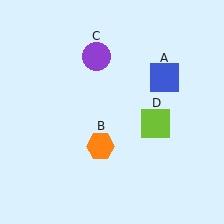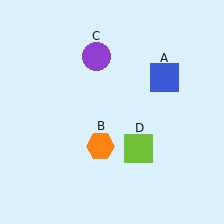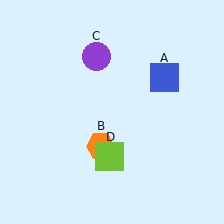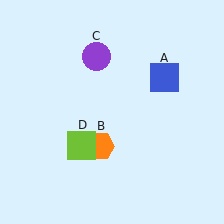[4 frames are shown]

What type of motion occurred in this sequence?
The lime square (object D) rotated clockwise around the center of the scene.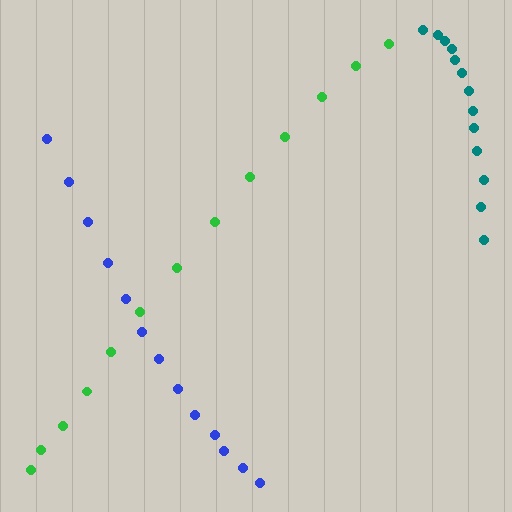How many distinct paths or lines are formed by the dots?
There are 3 distinct paths.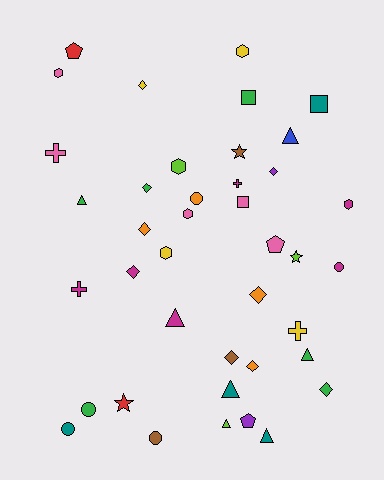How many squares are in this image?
There are 3 squares.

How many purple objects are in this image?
There are 2 purple objects.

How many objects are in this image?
There are 40 objects.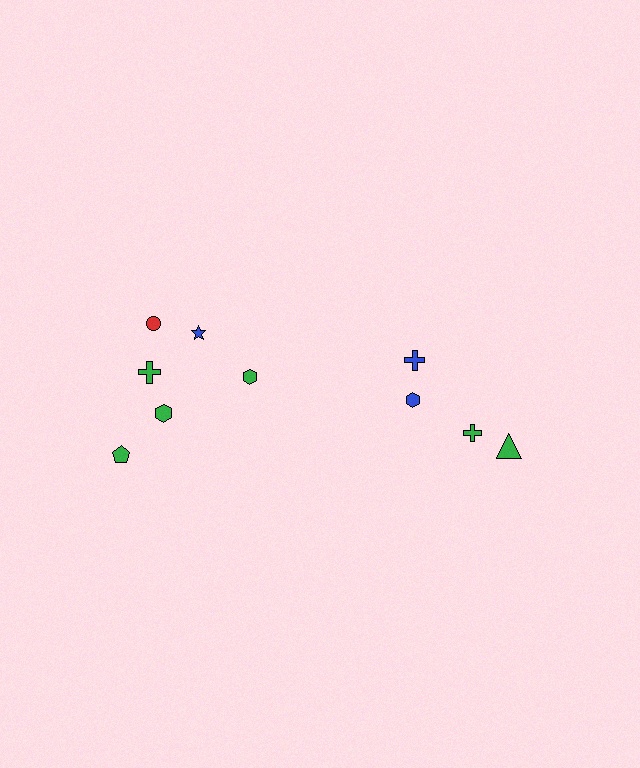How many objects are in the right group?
There are 4 objects.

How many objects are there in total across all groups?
There are 10 objects.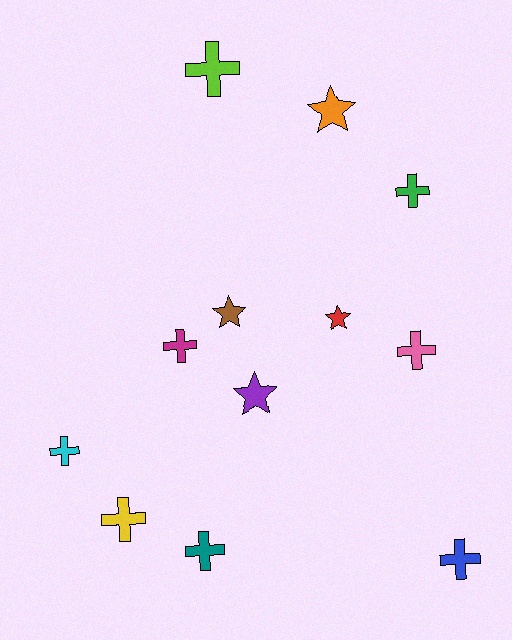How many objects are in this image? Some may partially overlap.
There are 12 objects.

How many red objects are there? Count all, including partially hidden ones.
There is 1 red object.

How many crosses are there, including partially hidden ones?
There are 8 crosses.